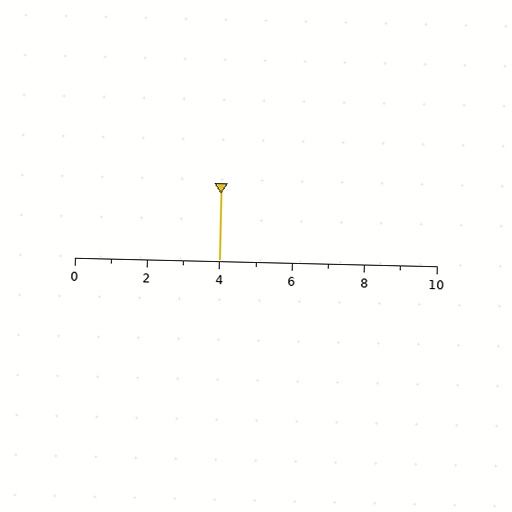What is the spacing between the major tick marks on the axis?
The major ticks are spaced 2 apart.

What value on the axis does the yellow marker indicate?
The marker indicates approximately 4.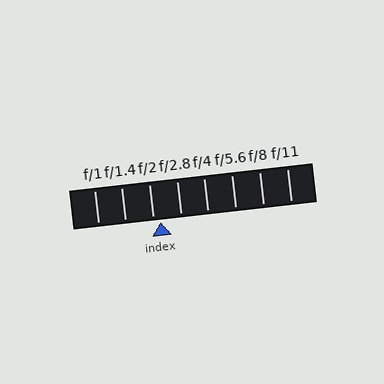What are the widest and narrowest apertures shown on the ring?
The widest aperture shown is f/1 and the narrowest is f/11.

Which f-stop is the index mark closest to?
The index mark is closest to f/2.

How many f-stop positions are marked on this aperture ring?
There are 8 f-stop positions marked.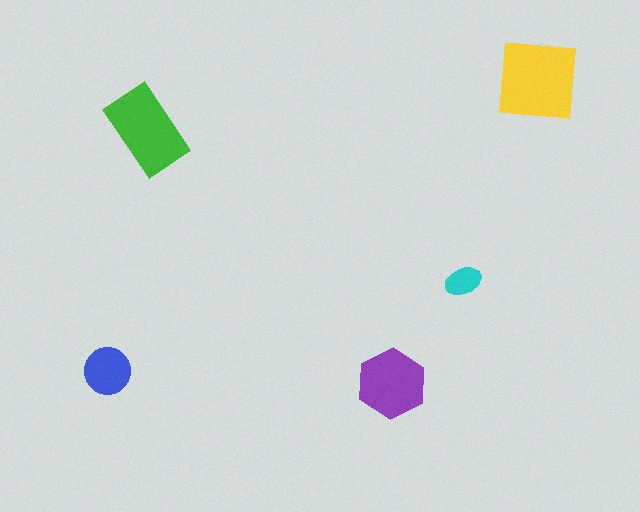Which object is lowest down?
The purple hexagon is bottommost.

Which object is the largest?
The yellow square.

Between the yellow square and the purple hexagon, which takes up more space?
The yellow square.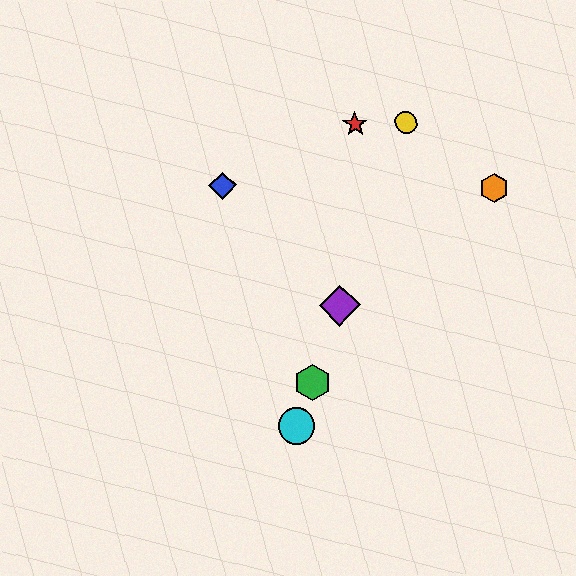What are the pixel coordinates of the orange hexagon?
The orange hexagon is at (494, 188).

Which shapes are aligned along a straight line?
The green hexagon, the yellow circle, the purple diamond, the cyan circle are aligned along a straight line.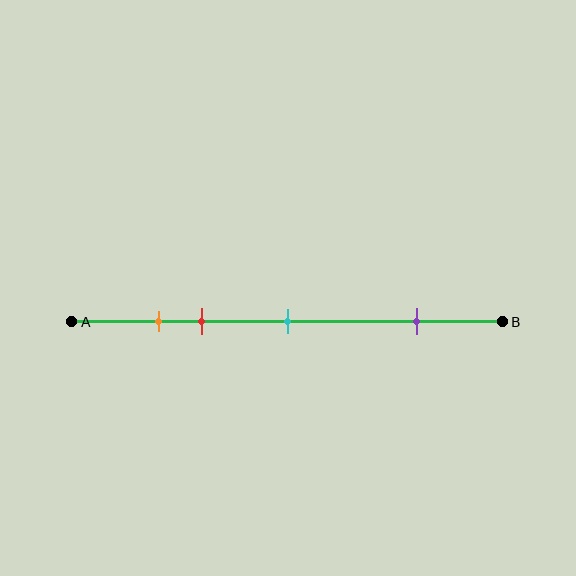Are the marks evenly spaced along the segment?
No, the marks are not evenly spaced.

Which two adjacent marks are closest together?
The orange and red marks are the closest adjacent pair.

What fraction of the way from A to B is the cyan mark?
The cyan mark is approximately 50% (0.5) of the way from A to B.